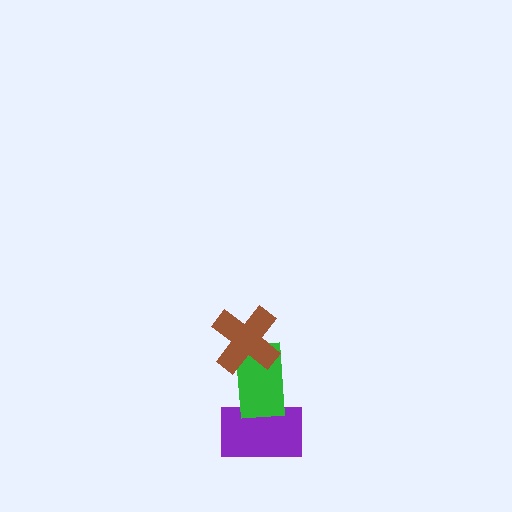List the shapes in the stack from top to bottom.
From top to bottom: the brown cross, the green rectangle, the purple rectangle.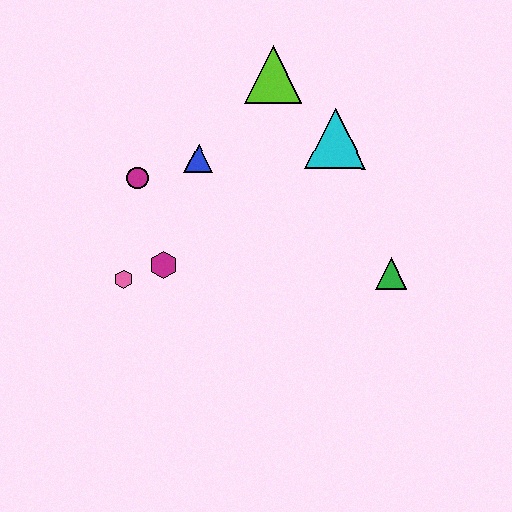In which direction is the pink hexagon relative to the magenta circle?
The pink hexagon is below the magenta circle.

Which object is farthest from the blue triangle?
The green triangle is farthest from the blue triangle.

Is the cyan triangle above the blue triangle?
Yes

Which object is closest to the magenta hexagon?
The pink hexagon is closest to the magenta hexagon.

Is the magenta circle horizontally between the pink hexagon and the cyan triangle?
Yes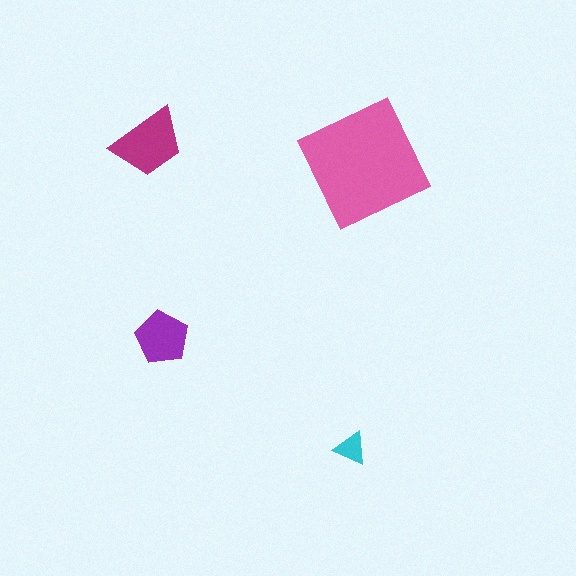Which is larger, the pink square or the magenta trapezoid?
The pink square.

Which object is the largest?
The pink square.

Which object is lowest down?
The cyan triangle is bottommost.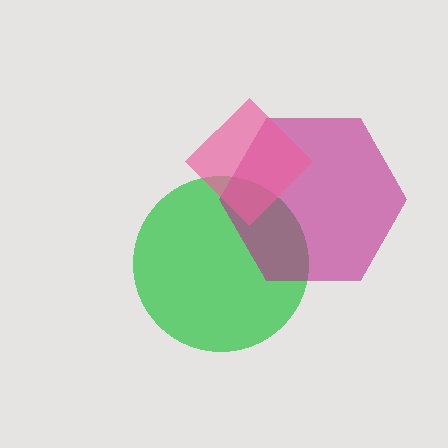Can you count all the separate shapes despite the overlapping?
Yes, there are 3 separate shapes.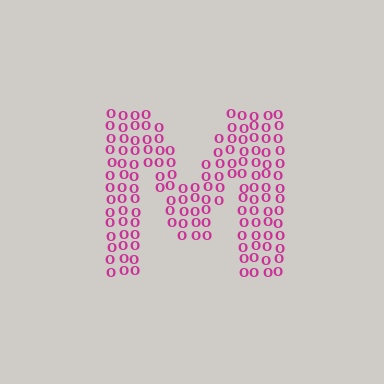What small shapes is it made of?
It is made of small letter O's.